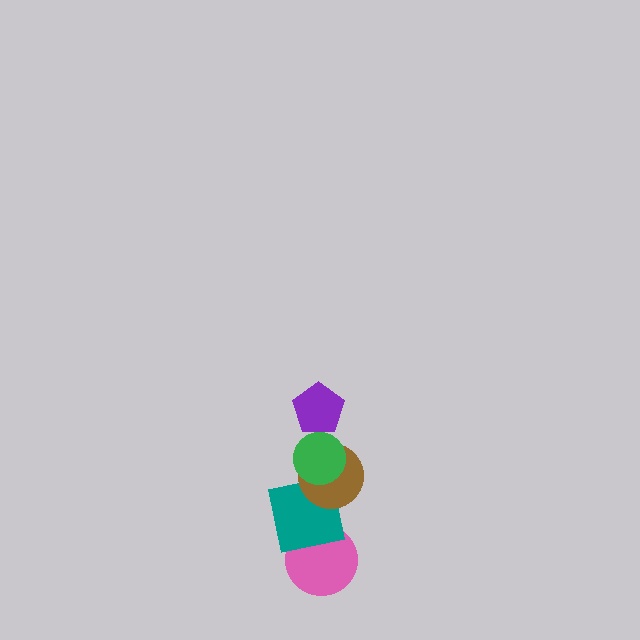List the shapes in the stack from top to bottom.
From top to bottom: the purple pentagon, the green circle, the brown circle, the teal square, the pink circle.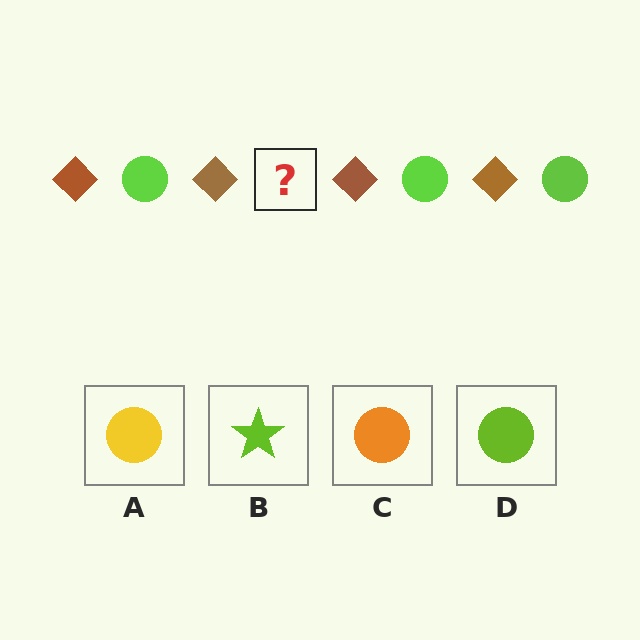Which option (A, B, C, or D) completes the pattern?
D.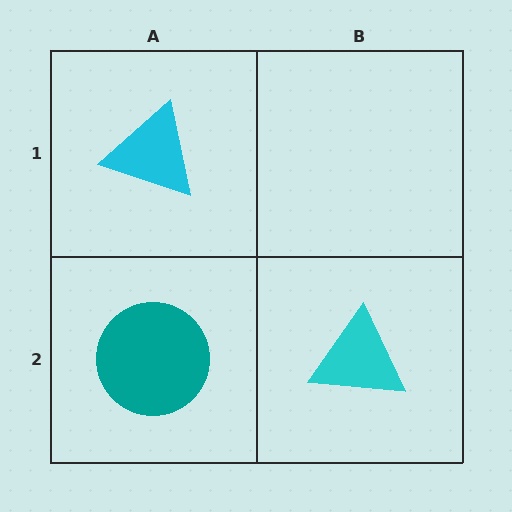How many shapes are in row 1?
1 shape.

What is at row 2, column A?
A teal circle.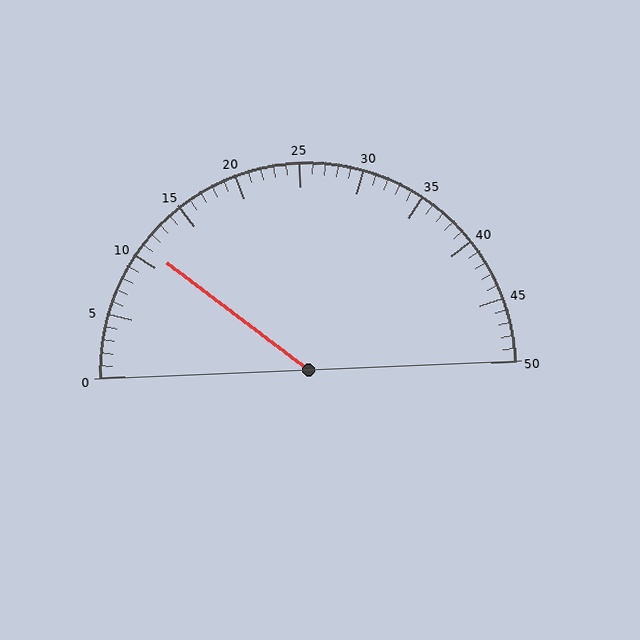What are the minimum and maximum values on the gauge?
The gauge ranges from 0 to 50.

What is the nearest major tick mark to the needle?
The nearest major tick mark is 10.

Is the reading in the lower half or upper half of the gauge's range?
The reading is in the lower half of the range (0 to 50).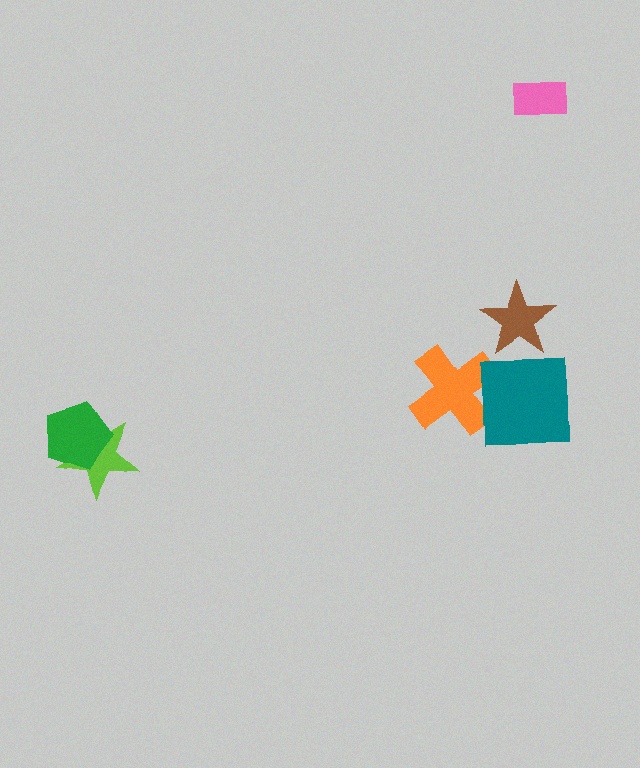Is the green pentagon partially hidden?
No, no other shape covers it.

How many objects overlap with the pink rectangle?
0 objects overlap with the pink rectangle.